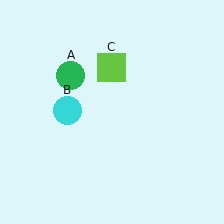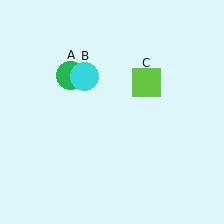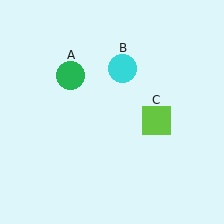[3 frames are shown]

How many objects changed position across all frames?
2 objects changed position: cyan circle (object B), lime square (object C).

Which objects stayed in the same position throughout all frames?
Green circle (object A) remained stationary.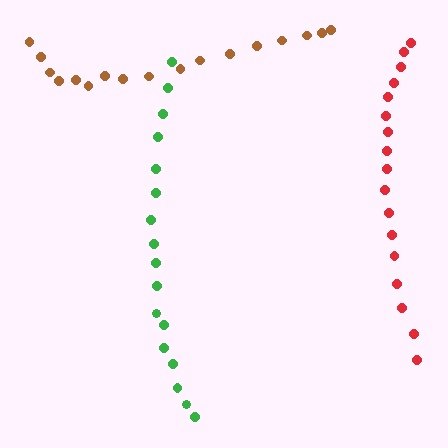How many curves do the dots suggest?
There are 3 distinct paths.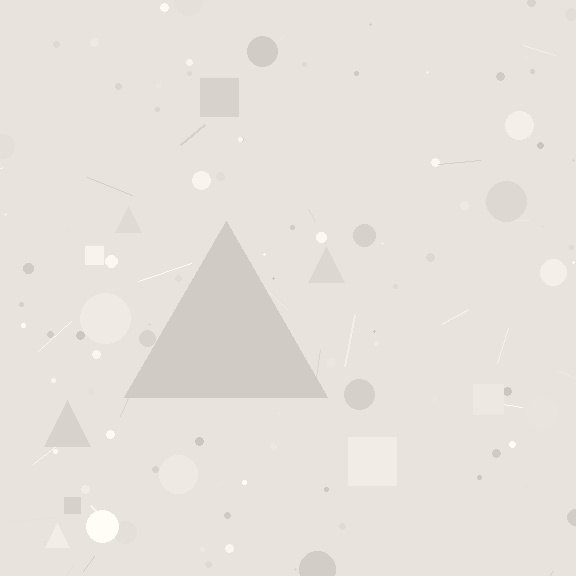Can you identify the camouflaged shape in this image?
The camouflaged shape is a triangle.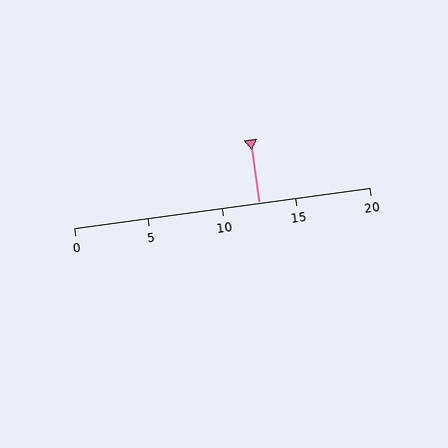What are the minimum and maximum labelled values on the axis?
The axis runs from 0 to 20.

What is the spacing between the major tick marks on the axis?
The major ticks are spaced 5 apart.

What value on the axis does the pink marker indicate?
The marker indicates approximately 12.5.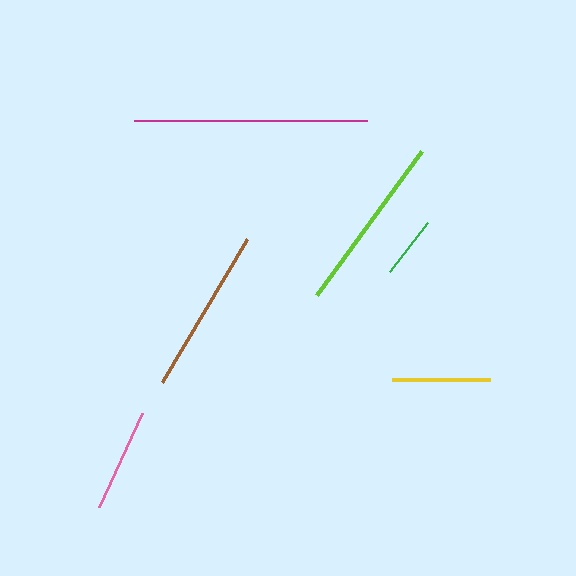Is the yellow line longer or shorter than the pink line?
The pink line is longer than the yellow line.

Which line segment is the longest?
The magenta line is the longest at approximately 233 pixels.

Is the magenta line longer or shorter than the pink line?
The magenta line is longer than the pink line.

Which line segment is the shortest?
The green line is the shortest at approximately 62 pixels.